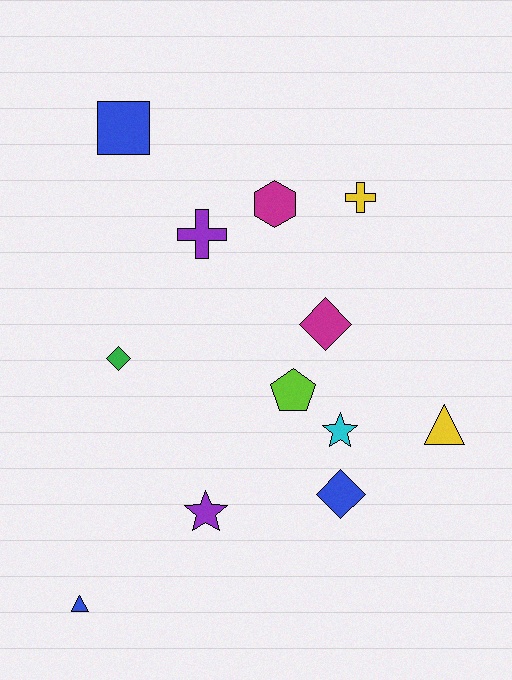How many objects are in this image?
There are 12 objects.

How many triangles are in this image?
There are 2 triangles.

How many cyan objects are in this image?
There is 1 cyan object.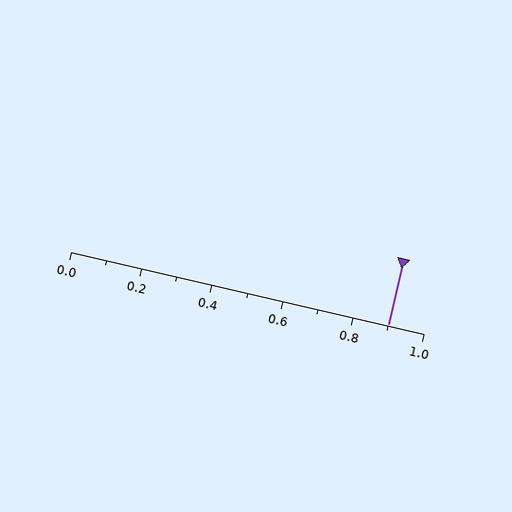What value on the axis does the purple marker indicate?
The marker indicates approximately 0.9.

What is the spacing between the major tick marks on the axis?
The major ticks are spaced 0.2 apart.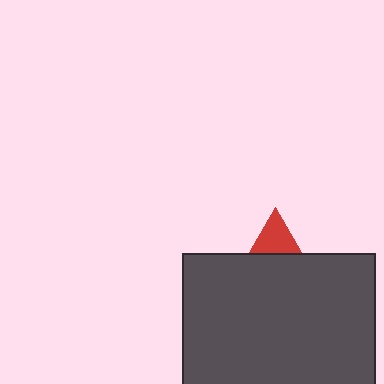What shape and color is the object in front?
The object in front is a dark gray rectangle.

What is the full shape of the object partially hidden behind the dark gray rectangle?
The partially hidden object is a red triangle.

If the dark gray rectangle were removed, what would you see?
You would see the complete red triangle.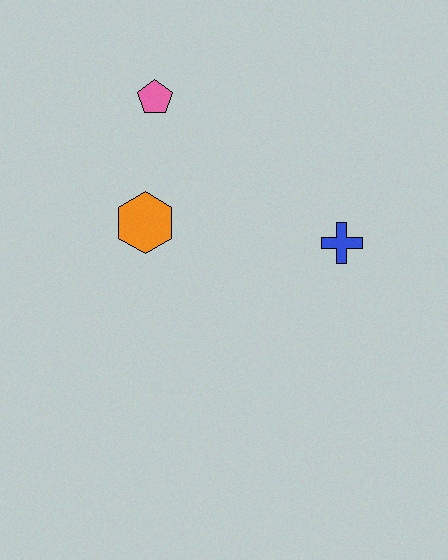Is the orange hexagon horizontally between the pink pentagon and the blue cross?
No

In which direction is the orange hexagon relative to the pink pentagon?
The orange hexagon is below the pink pentagon.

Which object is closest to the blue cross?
The orange hexagon is closest to the blue cross.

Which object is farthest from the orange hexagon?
The blue cross is farthest from the orange hexagon.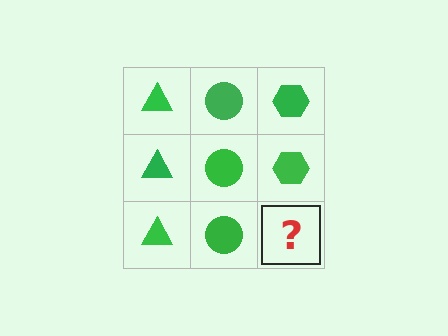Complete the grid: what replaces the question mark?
The question mark should be replaced with a green hexagon.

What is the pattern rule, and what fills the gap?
The rule is that each column has a consistent shape. The gap should be filled with a green hexagon.